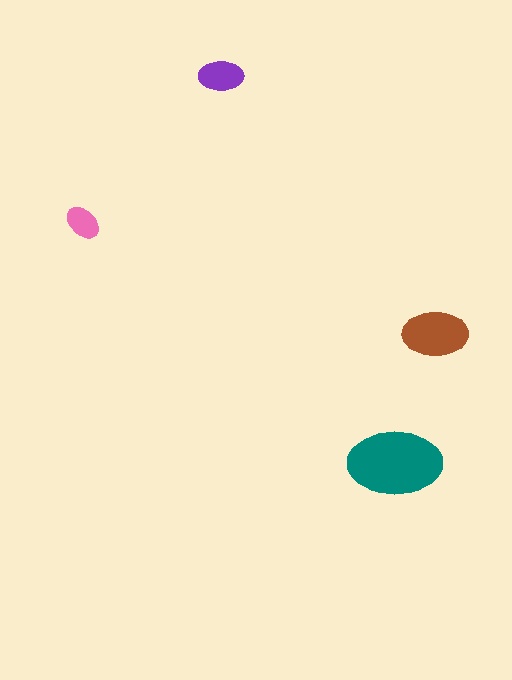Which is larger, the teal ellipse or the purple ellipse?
The teal one.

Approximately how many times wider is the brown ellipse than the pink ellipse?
About 2 times wider.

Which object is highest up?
The purple ellipse is topmost.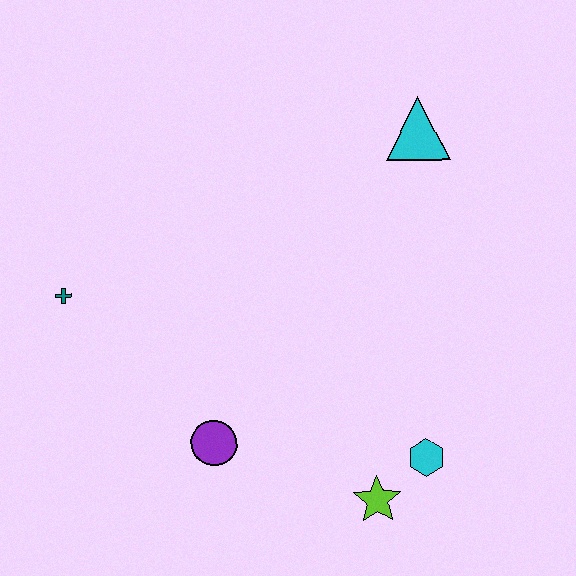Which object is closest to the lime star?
The cyan hexagon is closest to the lime star.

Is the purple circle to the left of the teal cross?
No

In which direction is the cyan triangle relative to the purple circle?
The cyan triangle is above the purple circle.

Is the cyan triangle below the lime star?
No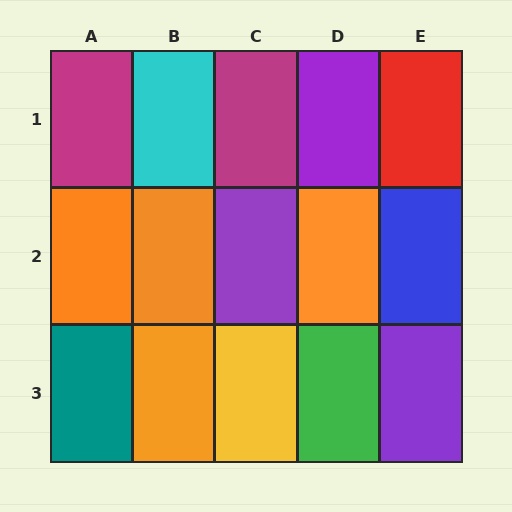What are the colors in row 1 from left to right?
Magenta, cyan, magenta, purple, red.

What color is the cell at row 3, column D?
Green.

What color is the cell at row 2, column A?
Orange.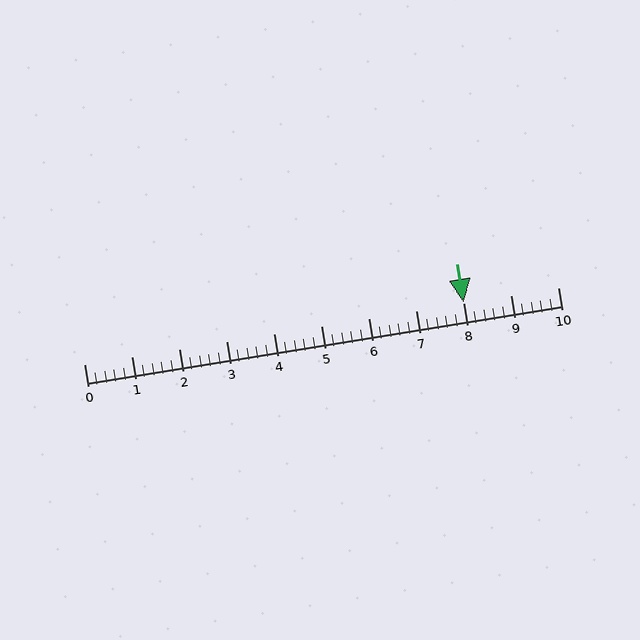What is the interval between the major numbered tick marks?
The major tick marks are spaced 1 units apart.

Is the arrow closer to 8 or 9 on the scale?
The arrow is closer to 8.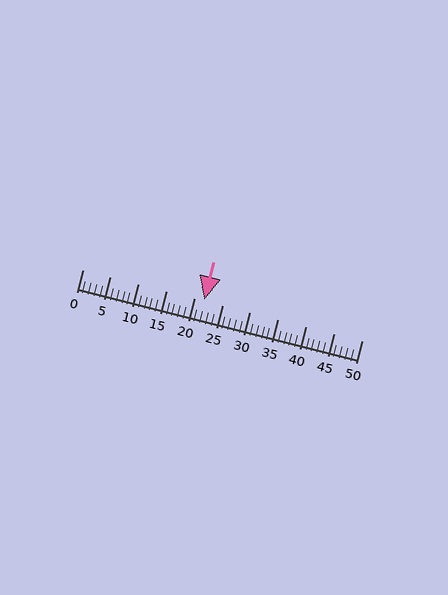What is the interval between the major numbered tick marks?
The major tick marks are spaced 5 units apart.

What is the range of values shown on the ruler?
The ruler shows values from 0 to 50.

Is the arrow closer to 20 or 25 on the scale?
The arrow is closer to 20.